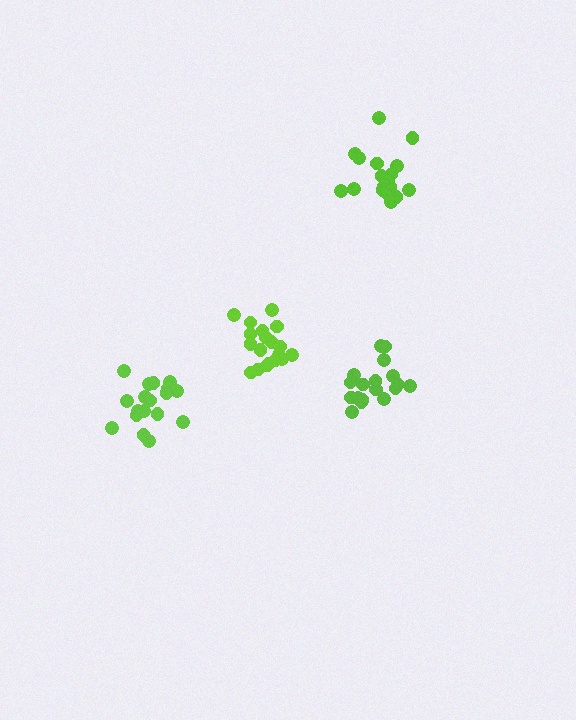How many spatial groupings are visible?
There are 4 spatial groupings.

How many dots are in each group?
Group 1: 18 dots, Group 2: 18 dots, Group 3: 19 dots, Group 4: 21 dots (76 total).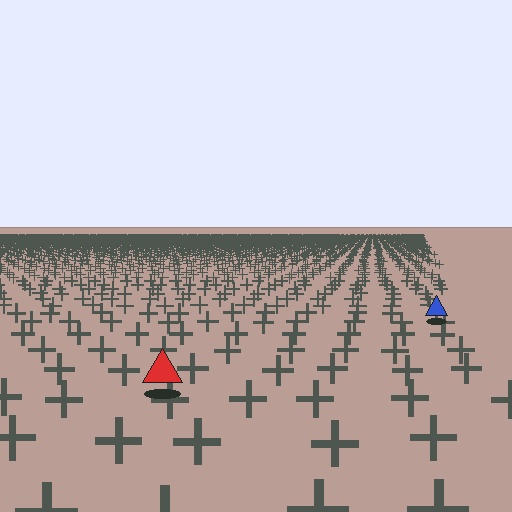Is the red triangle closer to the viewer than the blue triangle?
Yes. The red triangle is closer — you can tell from the texture gradient: the ground texture is coarser near it.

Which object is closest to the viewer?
The red triangle is closest. The texture marks near it are larger and more spread out.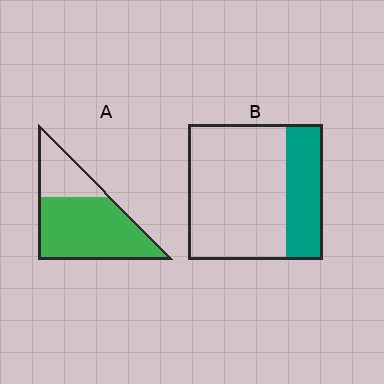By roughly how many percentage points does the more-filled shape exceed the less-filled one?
By roughly 45 percentage points (A over B).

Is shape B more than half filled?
No.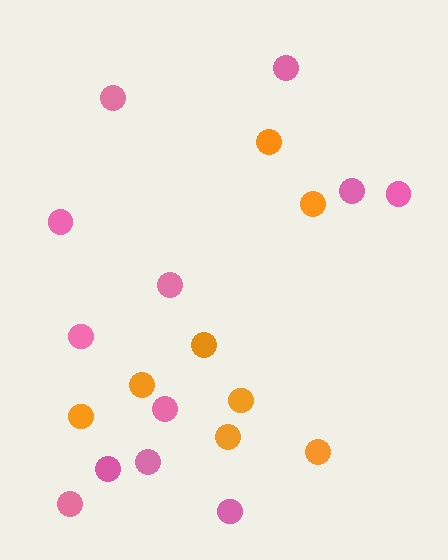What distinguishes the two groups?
There are 2 groups: one group of orange circles (8) and one group of pink circles (12).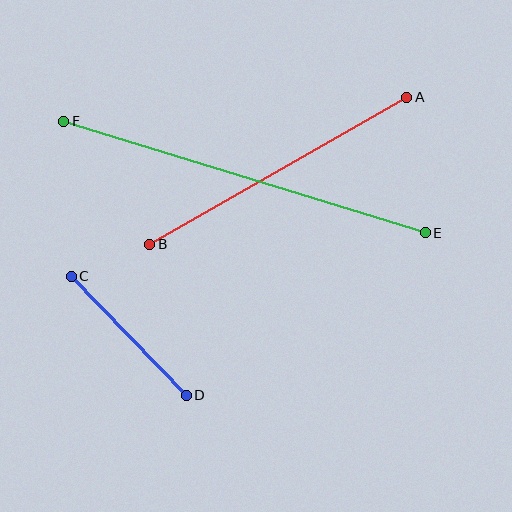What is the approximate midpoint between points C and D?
The midpoint is at approximately (129, 336) pixels.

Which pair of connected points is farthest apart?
Points E and F are farthest apart.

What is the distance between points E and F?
The distance is approximately 379 pixels.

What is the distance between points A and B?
The distance is approximately 296 pixels.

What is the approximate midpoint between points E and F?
The midpoint is at approximately (245, 177) pixels.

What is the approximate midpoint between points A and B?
The midpoint is at approximately (278, 171) pixels.